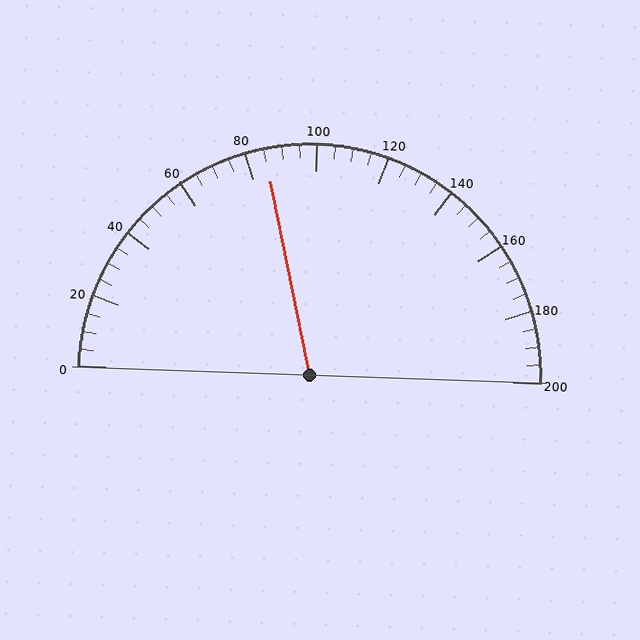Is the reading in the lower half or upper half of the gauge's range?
The reading is in the lower half of the range (0 to 200).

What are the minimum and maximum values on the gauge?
The gauge ranges from 0 to 200.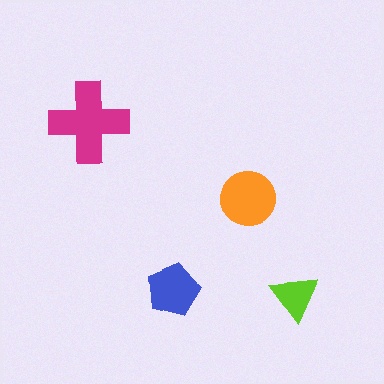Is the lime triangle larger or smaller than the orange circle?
Smaller.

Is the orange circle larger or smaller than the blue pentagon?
Larger.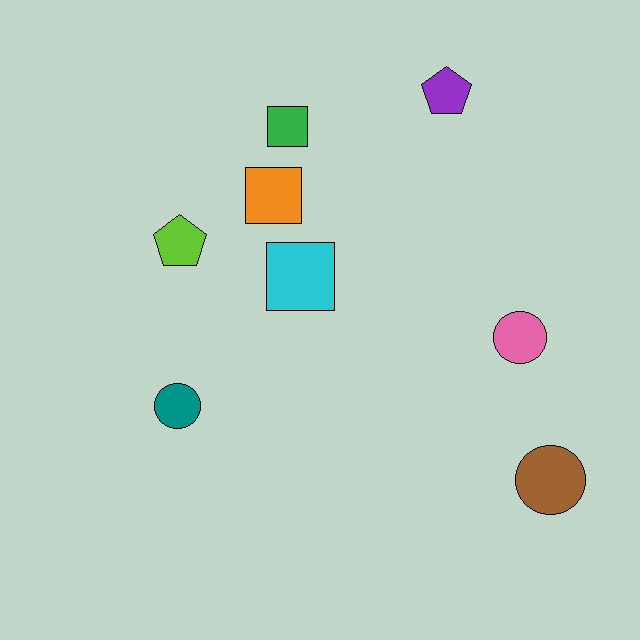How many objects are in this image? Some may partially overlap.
There are 8 objects.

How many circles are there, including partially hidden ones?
There are 3 circles.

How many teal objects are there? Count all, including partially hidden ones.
There is 1 teal object.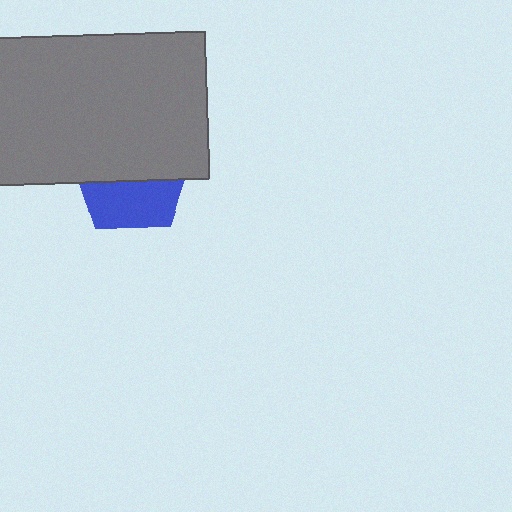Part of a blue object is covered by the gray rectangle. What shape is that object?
It is a pentagon.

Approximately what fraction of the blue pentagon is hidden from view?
Roughly 57% of the blue pentagon is hidden behind the gray rectangle.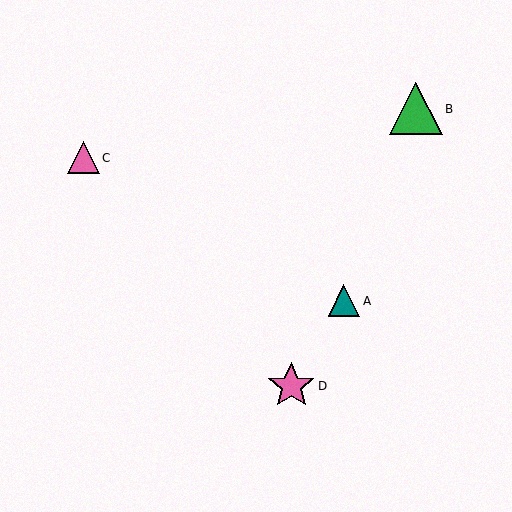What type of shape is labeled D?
Shape D is a pink star.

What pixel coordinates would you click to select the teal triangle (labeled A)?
Click at (344, 301) to select the teal triangle A.